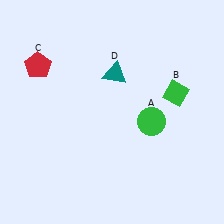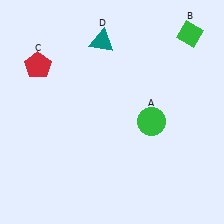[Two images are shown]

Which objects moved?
The objects that moved are: the green diamond (B), the teal triangle (D).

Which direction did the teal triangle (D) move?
The teal triangle (D) moved up.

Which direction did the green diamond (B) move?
The green diamond (B) moved up.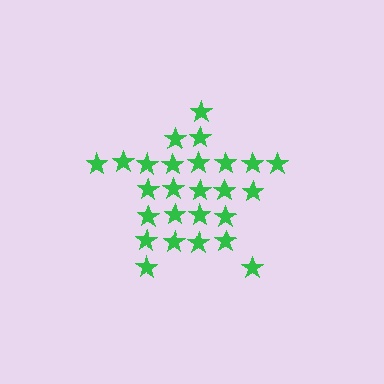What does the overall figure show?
The overall figure shows a star.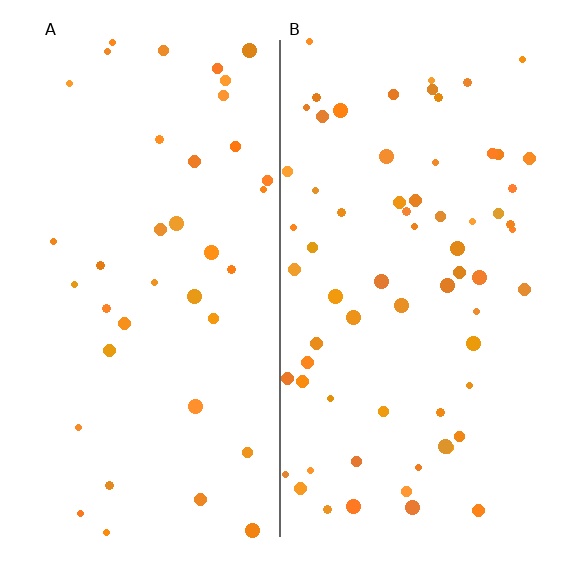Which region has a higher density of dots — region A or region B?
B (the right).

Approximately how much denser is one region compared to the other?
Approximately 1.8× — region B over region A.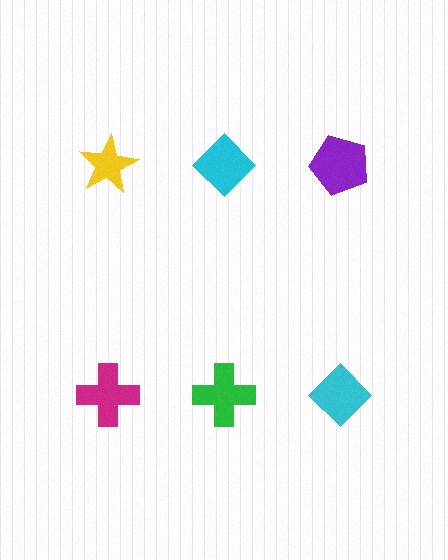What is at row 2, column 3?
A cyan diamond.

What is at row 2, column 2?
A green cross.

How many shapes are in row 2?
3 shapes.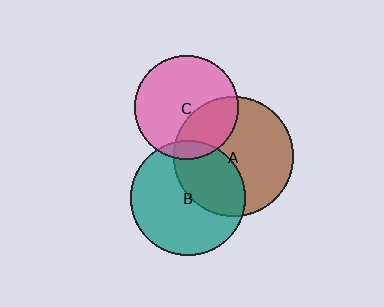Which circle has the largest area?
Circle A (brown).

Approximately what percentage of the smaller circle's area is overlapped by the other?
Approximately 10%.